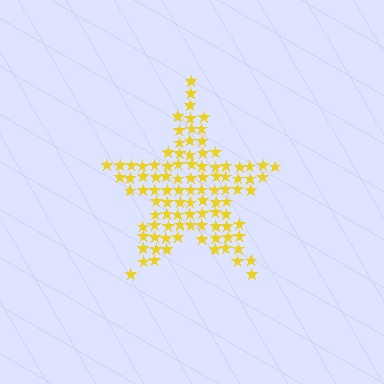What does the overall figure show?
The overall figure shows a star.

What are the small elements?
The small elements are stars.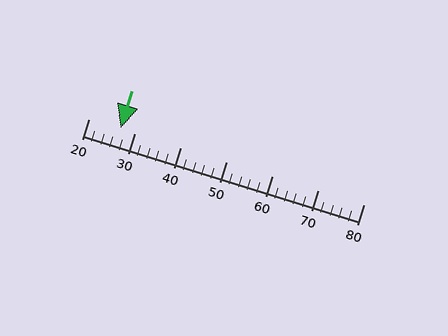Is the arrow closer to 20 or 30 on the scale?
The arrow is closer to 30.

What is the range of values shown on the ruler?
The ruler shows values from 20 to 80.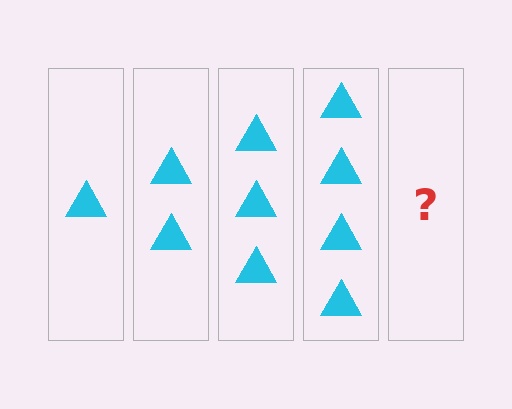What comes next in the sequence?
The next element should be 5 triangles.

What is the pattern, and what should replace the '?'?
The pattern is that each step adds one more triangle. The '?' should be 5 triangles.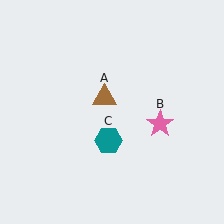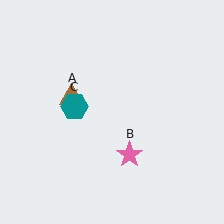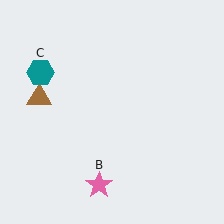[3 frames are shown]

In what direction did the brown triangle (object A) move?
The brown triangle (object A) moved left.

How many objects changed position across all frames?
3 objects changed position: brown triangle (object A), pink star (object B), teal hexagon (object C).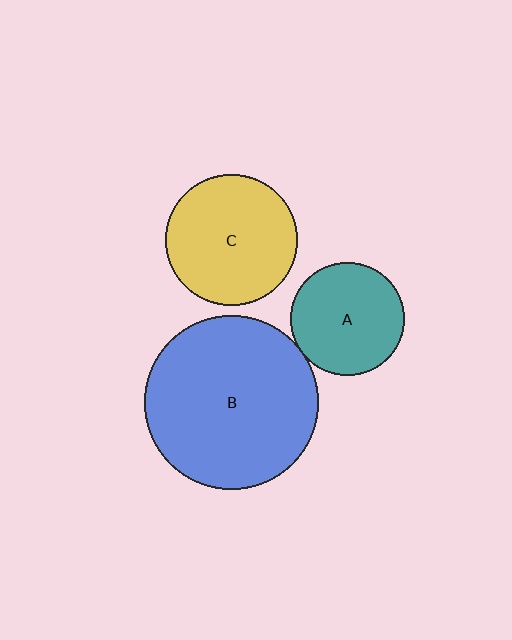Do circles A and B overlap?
Yes.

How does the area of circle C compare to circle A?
Approximately 1.3 times.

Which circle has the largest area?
Circle B (blue).